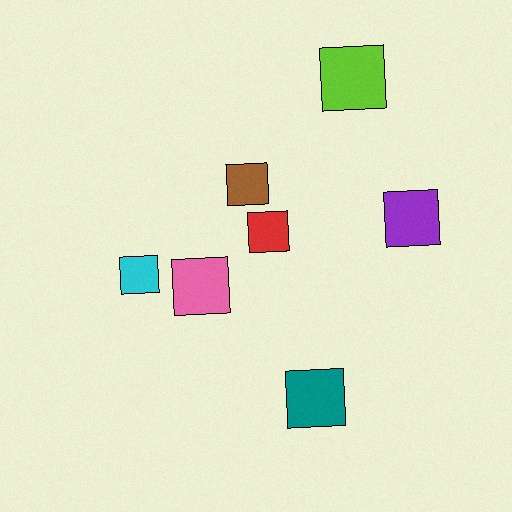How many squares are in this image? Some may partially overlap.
There are 7 squares.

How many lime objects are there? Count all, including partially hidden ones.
There is 1 lime object.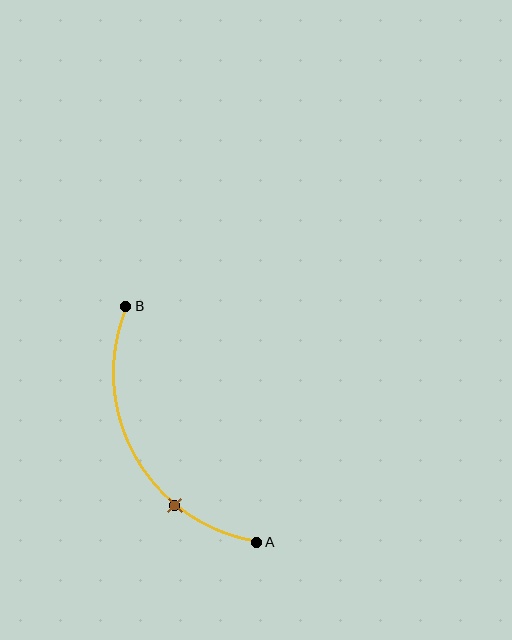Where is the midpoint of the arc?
The arc midpoint is the point on the curve farthest from the straight line joining A and B. It sits to the left of that line.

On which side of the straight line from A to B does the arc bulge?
The arc bulges to the left of the straight line connecting A and B.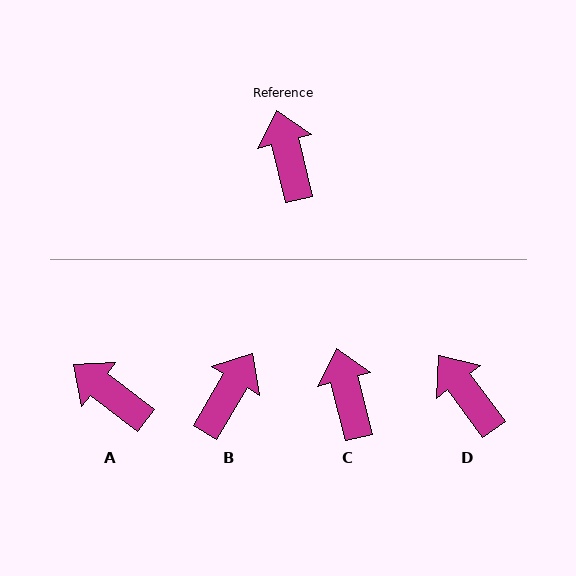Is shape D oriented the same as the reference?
No, it is off by about 23 degrees.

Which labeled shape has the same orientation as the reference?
C.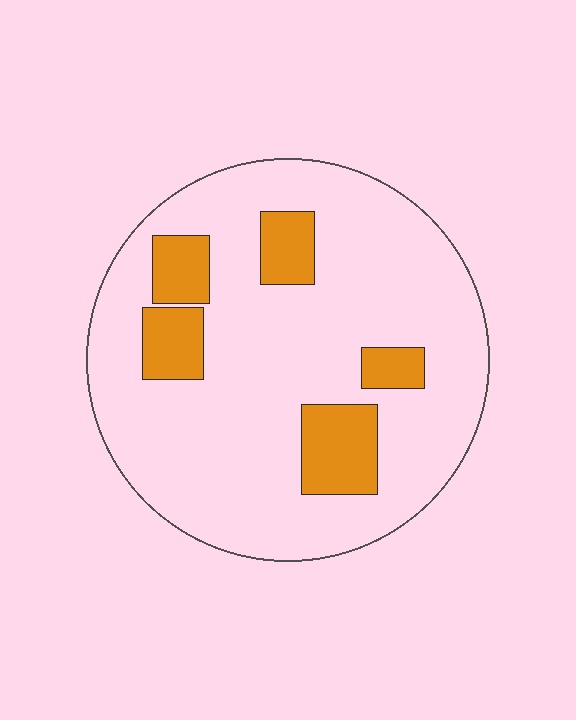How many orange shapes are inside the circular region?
5.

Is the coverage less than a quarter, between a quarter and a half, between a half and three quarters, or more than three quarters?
Less than a quarter.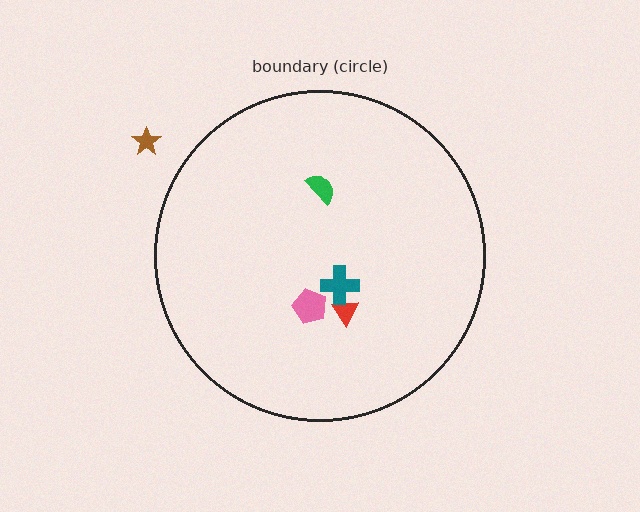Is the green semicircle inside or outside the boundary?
Inside.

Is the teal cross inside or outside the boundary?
Inside.